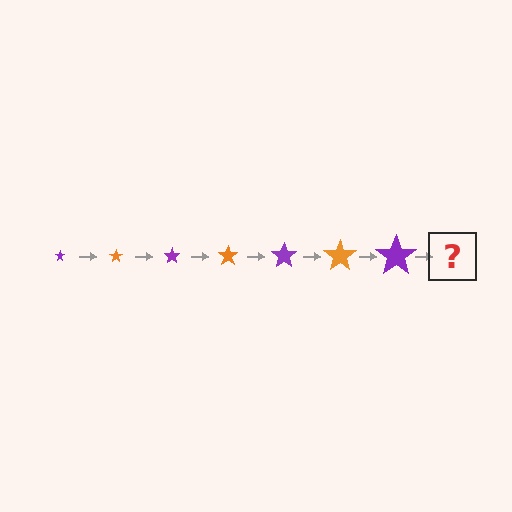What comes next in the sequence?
The next element should be an orange star, larger than the previous one.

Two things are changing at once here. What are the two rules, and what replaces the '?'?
The two rules are that the star grows larger each step and the color cycles through purple and orange. The '?' should be an orange star, larger than the previous one.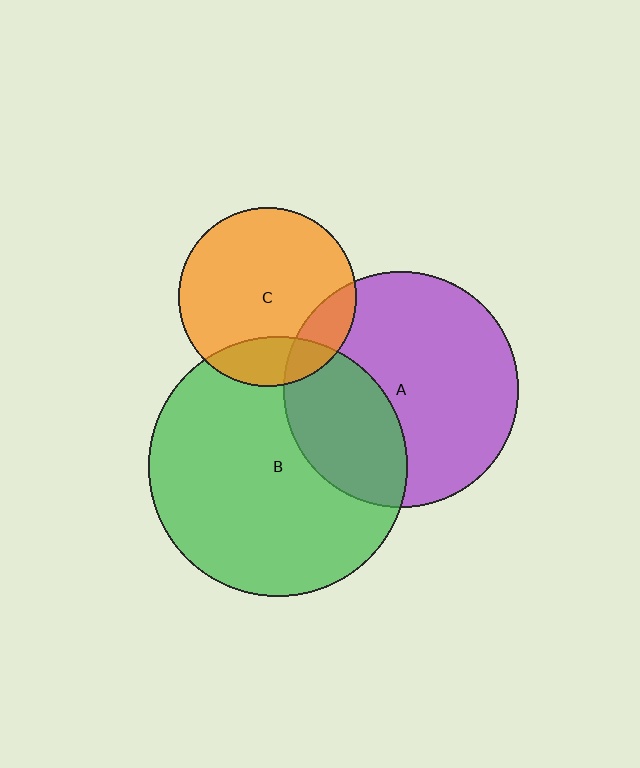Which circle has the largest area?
Circle B (green).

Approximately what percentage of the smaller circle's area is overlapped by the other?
Approximately 35%.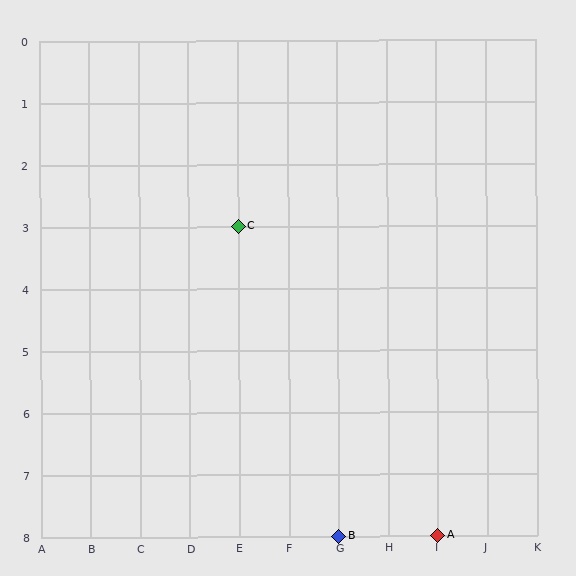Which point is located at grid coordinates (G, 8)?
Point B is at (G, 8).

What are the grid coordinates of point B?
Point B is at grid coordinates (G, 8).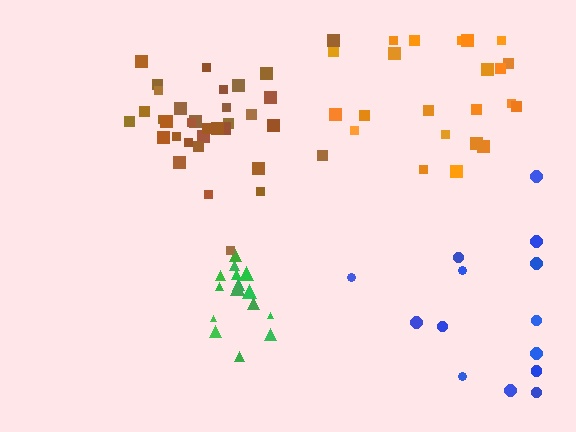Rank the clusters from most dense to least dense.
green, brown, orange, blue.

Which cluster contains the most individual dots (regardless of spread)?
Brown (34).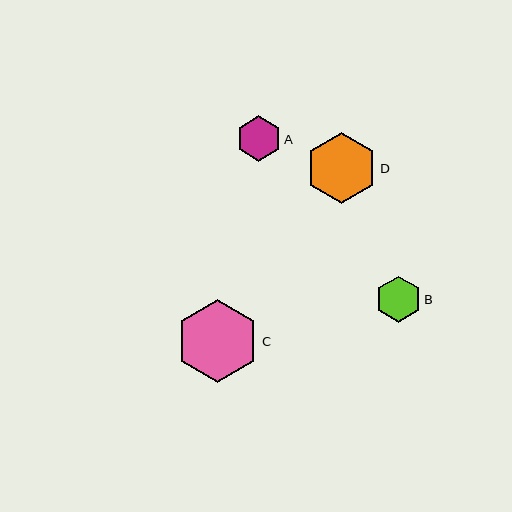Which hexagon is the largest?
Hexagon C is the largest with a size of approximately 83 pixels.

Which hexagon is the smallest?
Hexagon A is the smallest with a size of approximately 45 pixels.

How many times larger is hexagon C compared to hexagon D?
Hexagon C is approximately 1.2 times the size of hexagon D.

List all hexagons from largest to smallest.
From largest to smallest: C, D, B, A.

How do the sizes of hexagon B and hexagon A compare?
Hexagon B and hexagon A are approximately the same size.